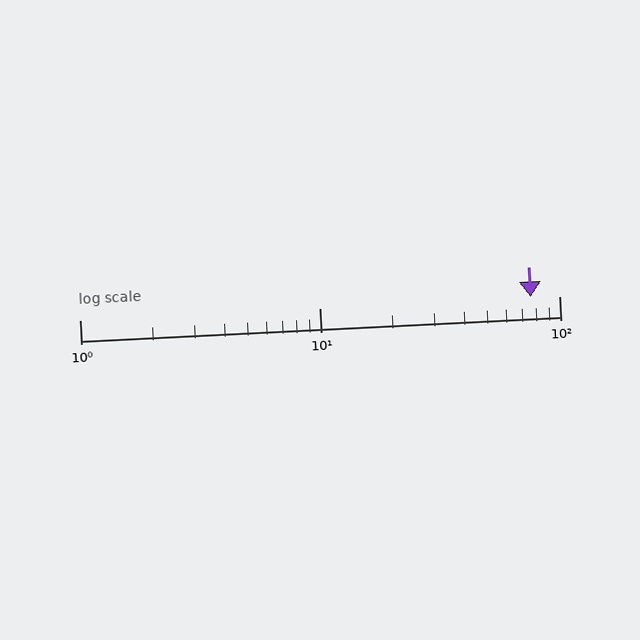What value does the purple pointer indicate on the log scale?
The pointer indicates approximately 76.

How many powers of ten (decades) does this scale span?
The scale spans 2 decades, from 1 to 100.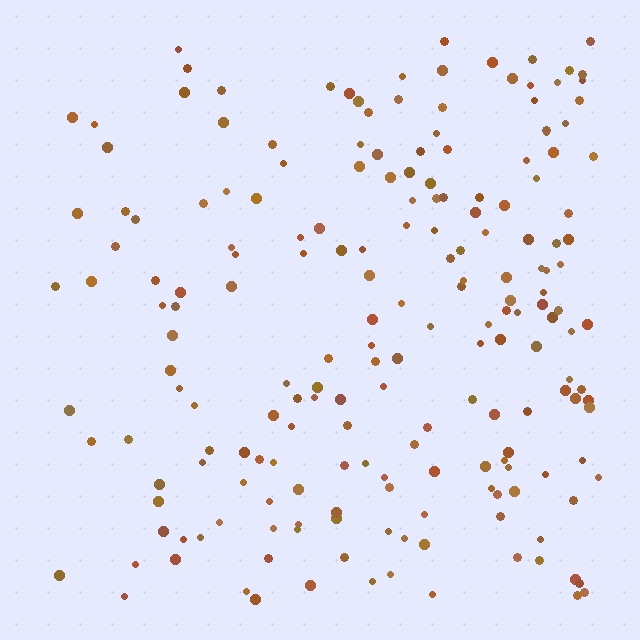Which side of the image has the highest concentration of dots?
The right.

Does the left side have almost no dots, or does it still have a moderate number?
Still a moderate number, just noticeably fewer than the right.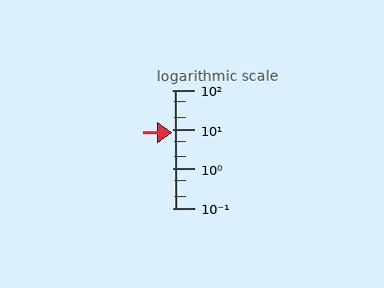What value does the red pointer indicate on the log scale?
The pointer indicates approximately 8.3.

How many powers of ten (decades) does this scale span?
The scale spans 3 decades, from 0.1 to 100.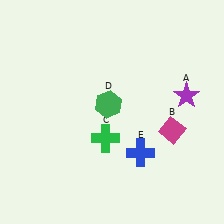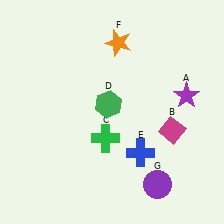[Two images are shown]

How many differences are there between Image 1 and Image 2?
There are 2 differences between the two images.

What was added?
An orange star (F), a purple circle (G) were added in Image 2.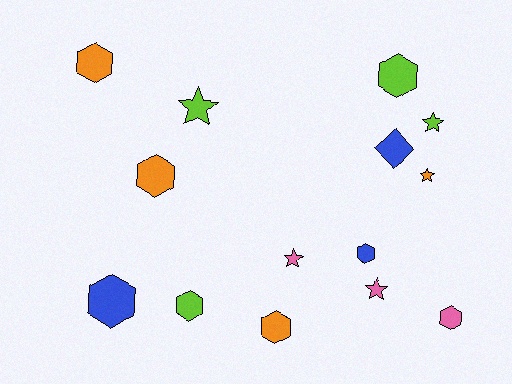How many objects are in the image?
There are 14 objects.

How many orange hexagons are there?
There are 3 orange hexagons.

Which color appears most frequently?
Lime, with 4 objects.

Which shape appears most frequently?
Hexagon, with 8 objects.